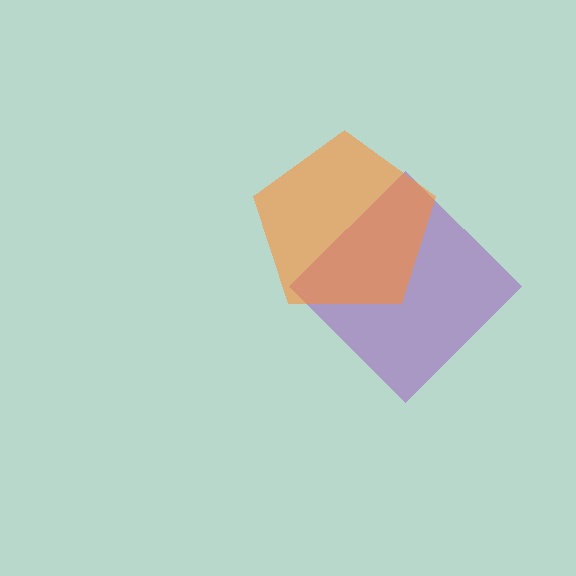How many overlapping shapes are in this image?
There are 2 overlapping shapes in the image.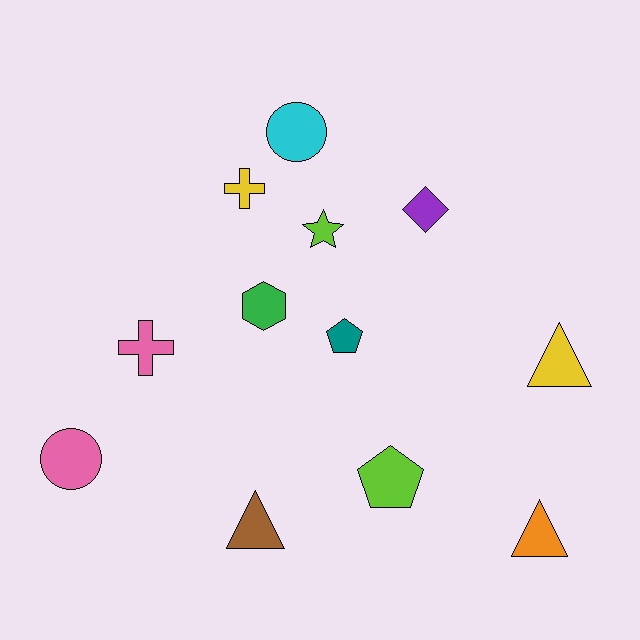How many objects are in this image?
There are 12 objects.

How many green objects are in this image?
There is 1 green object.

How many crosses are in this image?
There are 2 crosses.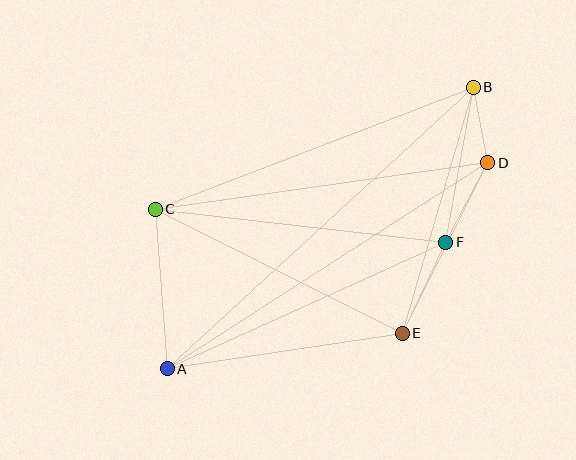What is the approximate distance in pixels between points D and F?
The distance between D and F is approximately 90 pixels.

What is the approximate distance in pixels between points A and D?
The distance between A and D is approximately 381 pixels.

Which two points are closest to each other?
Points B and D are closest to each other.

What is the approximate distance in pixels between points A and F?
The distance between A and F is approximately 306 pixels.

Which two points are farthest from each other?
Points A and B are farthest from each other.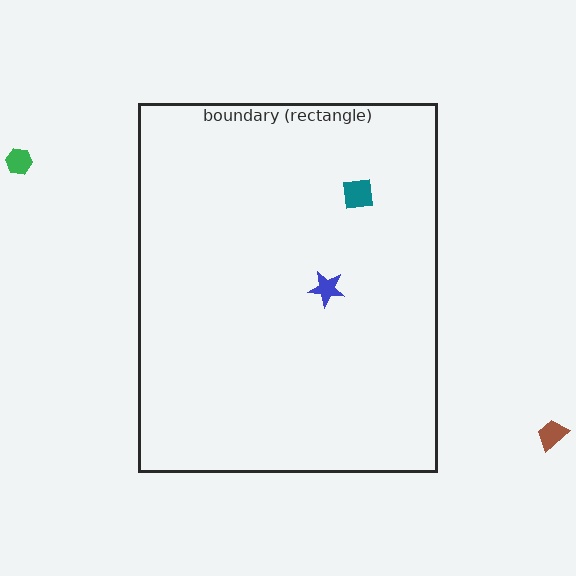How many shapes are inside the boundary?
2 inside, 2 outside.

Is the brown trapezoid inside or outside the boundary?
Outside.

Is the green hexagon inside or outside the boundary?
Outside.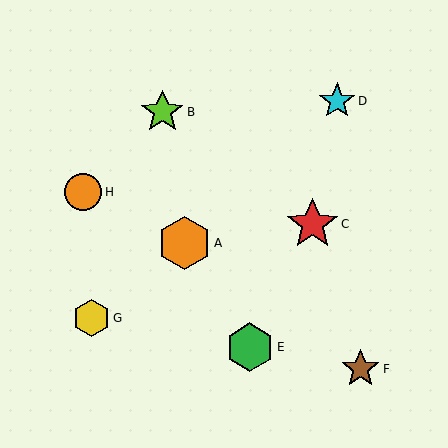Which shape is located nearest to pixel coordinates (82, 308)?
The yellow hexagon (labeled G) at (91, 318) is nearest to that location.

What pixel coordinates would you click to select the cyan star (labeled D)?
Click at (337, 101) to select the cyan star D.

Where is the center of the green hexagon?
The center of the green hexagon is at (250, 347).